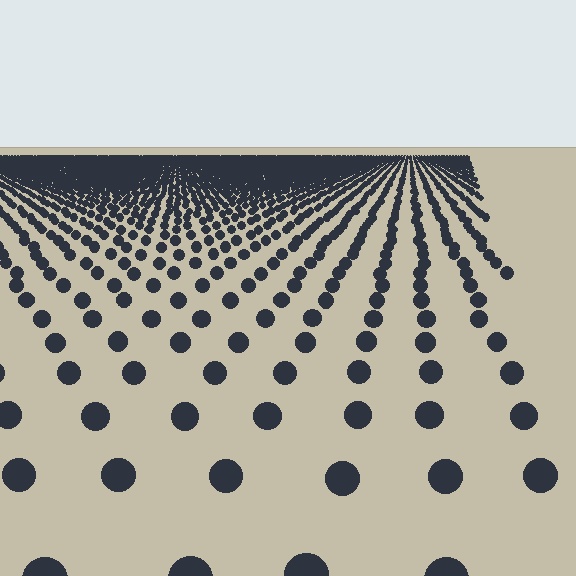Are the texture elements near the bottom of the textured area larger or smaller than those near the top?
Larger. Near the bottom, elements are closer to the viewer and appear at a bigger on-screen size.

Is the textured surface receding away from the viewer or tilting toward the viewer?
The surface is receding away from the viewer. Texture elements get smaller and denser toward the top.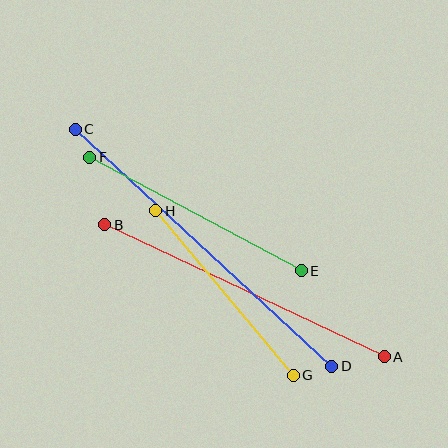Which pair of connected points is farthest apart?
Points C and D are farthest apart.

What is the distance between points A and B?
The distance is approximately 309 pixels.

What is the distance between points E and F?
The distance is approximately 240 pixels.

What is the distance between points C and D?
The distance is approximately 350 pixels.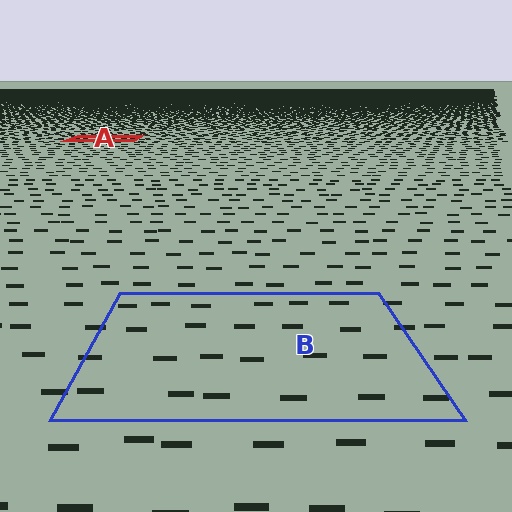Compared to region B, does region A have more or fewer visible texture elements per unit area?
Region A has more texture elements per unit area — they are packed more densely because it is farther away.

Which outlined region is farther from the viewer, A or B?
Region A is farther from the viewer — the texture elements inside it appear smaller and more densely packed.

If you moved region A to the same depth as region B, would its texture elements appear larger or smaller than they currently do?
They would appear larger. At a closer depth, the same texture elements are projected at a bigger on-screen size.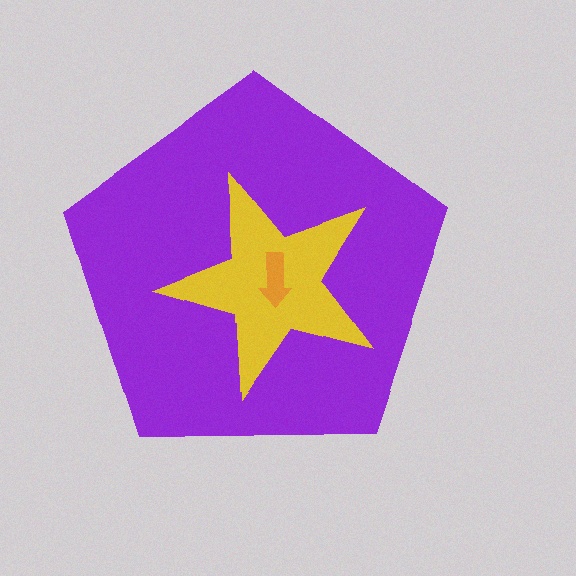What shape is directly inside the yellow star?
The orange arrow.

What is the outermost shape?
The purple pentagon.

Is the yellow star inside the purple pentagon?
Yes.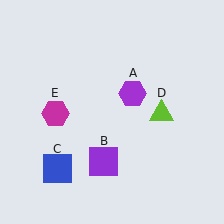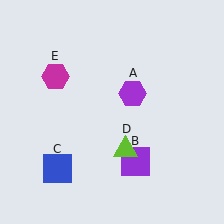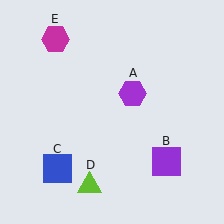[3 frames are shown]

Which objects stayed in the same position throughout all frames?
Purple hexagon (object A) and blue square (object C) remained stationary.